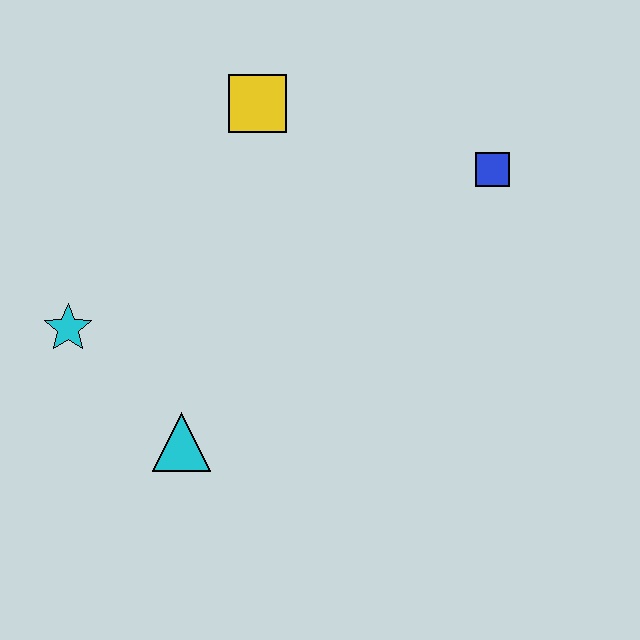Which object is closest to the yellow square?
The blue square is closest to the yellow square.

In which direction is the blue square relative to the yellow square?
The blue square is to the right of the yellow square.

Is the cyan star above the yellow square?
No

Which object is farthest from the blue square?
The cyan star is farthest from the blue square.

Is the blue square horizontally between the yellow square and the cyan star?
No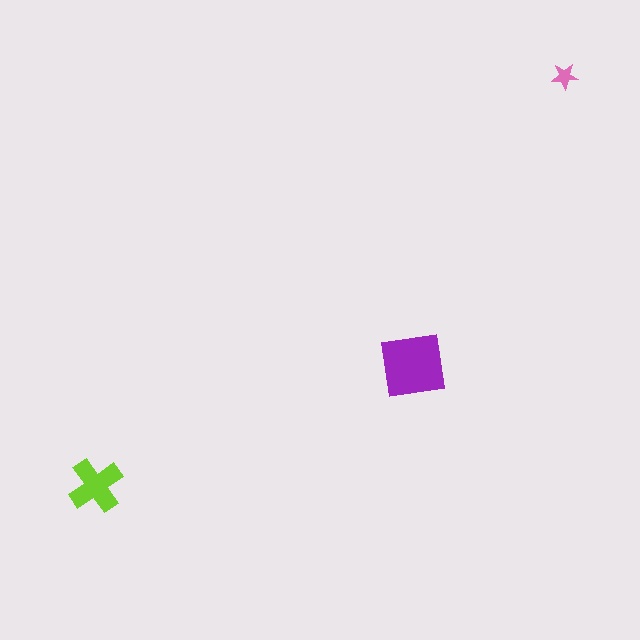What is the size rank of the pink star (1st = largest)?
3rd.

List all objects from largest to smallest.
The purple square, the lime cross, the pink star.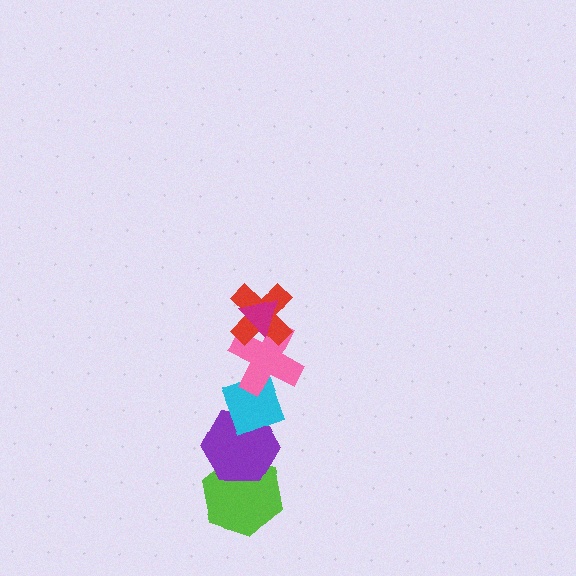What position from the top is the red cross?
The red cross is 2nd from the top.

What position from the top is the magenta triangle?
The magenta triangle is 1st from the top.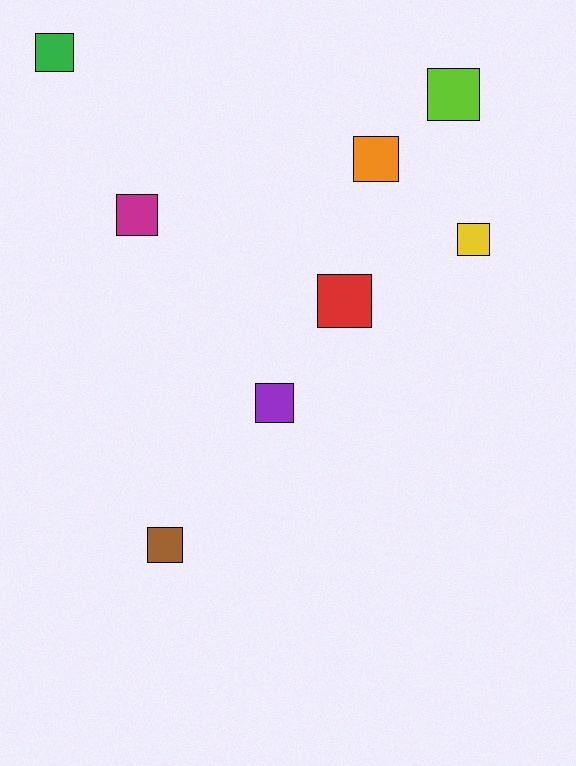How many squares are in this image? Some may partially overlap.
There are 8 squares.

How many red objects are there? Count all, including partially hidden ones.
There is 1 red object.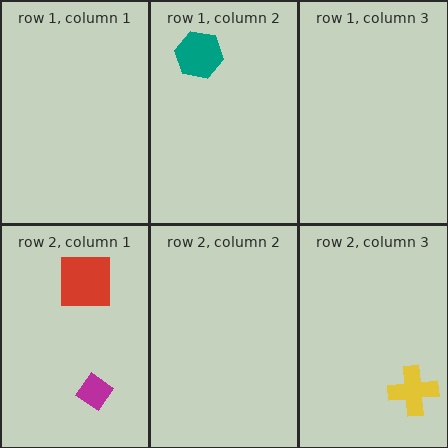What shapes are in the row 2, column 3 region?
The yellow cross.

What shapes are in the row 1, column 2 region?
The teal hexagon.